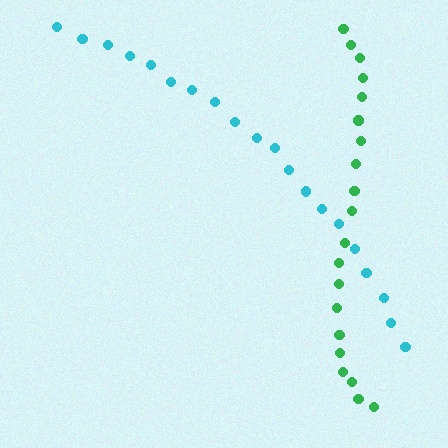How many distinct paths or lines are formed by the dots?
There are 2 distinct paths.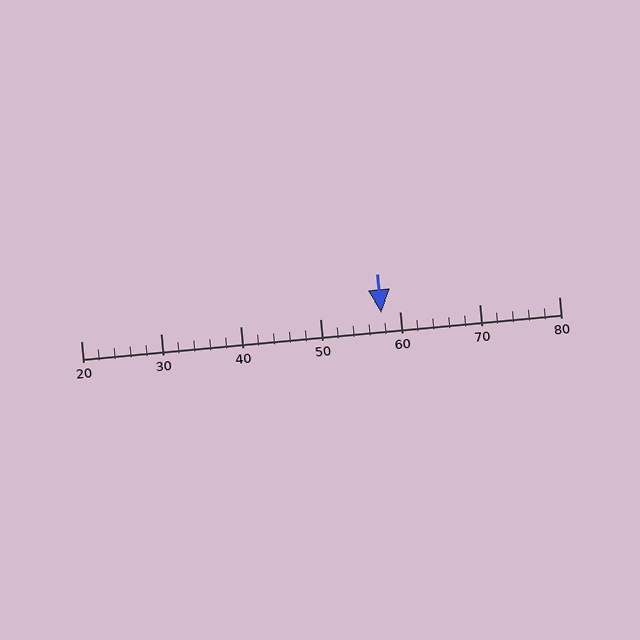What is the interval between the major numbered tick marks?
The major tick marks are spaced 10 units apart.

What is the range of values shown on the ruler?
The ruler shows values from 20 to 80.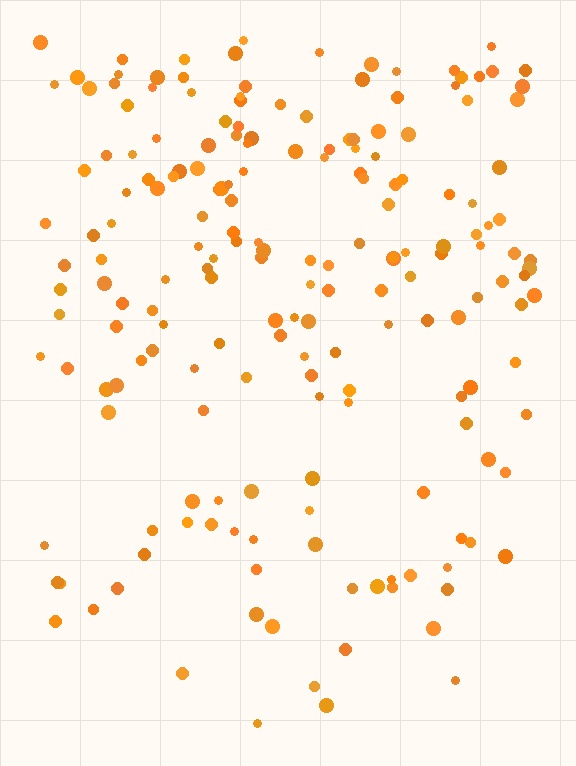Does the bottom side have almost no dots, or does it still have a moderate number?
Still a moderate number, just noticeably fewer than the top.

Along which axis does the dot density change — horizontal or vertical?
Vertical.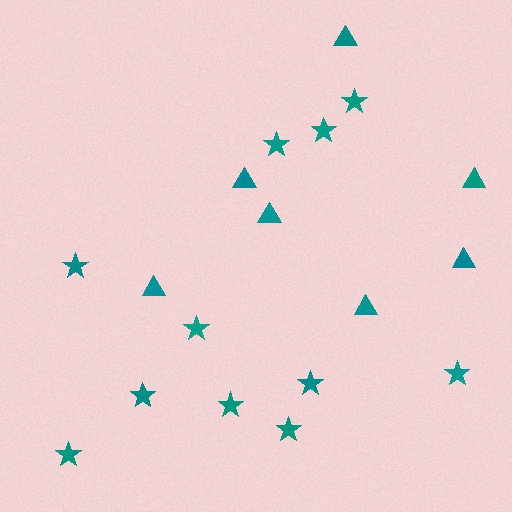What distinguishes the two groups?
There are 2 groups: one group of triangles (7) and one group of stars (11).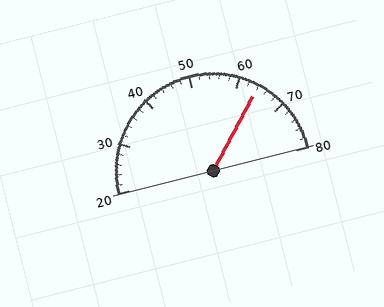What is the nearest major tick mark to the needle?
The nearest major tick mark is 60.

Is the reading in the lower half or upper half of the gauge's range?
The reading is in the upper half of the range (20 to 80).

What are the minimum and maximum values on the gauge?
The gauge ranges from 20 to 80.